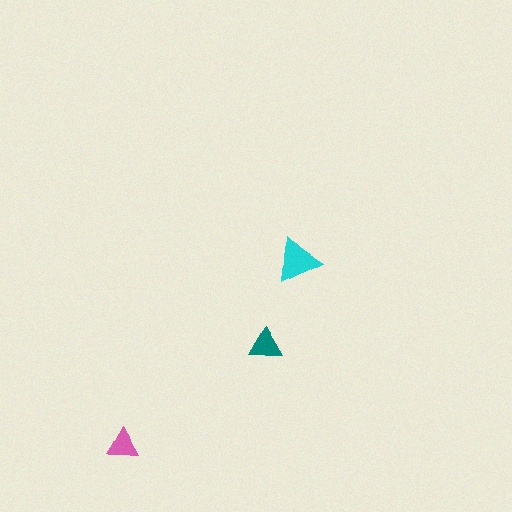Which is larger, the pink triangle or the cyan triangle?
The cyan one.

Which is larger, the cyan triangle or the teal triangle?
The cyan one.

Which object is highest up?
The cyan triangle is topmost.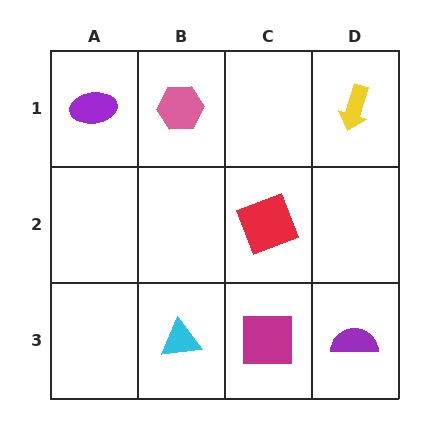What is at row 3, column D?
A purple semicircle.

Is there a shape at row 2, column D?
No, that cell is empty.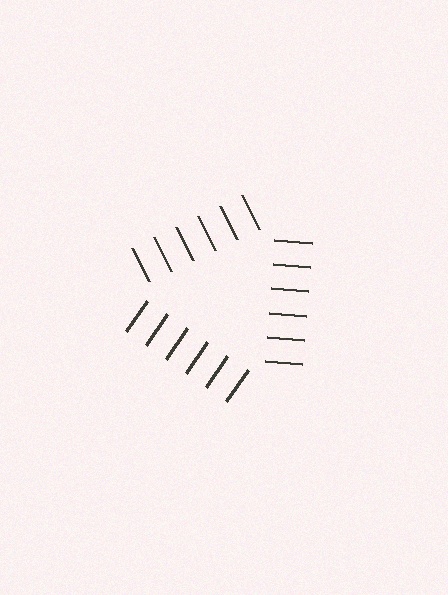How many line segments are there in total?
18 — 6 along each of the 3 edges.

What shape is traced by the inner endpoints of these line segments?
An illusory triangle — the line segments terminate on its edges but no continuous stroke is drawn.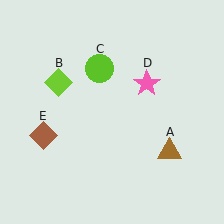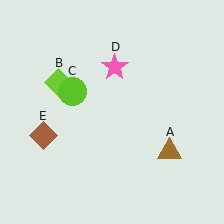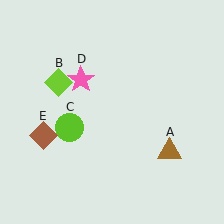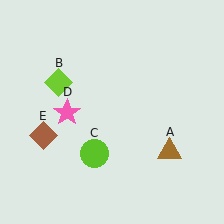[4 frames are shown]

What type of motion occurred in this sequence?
The lime circle (object C), pink star (object D) rotated counterclockwise around the center of the scene.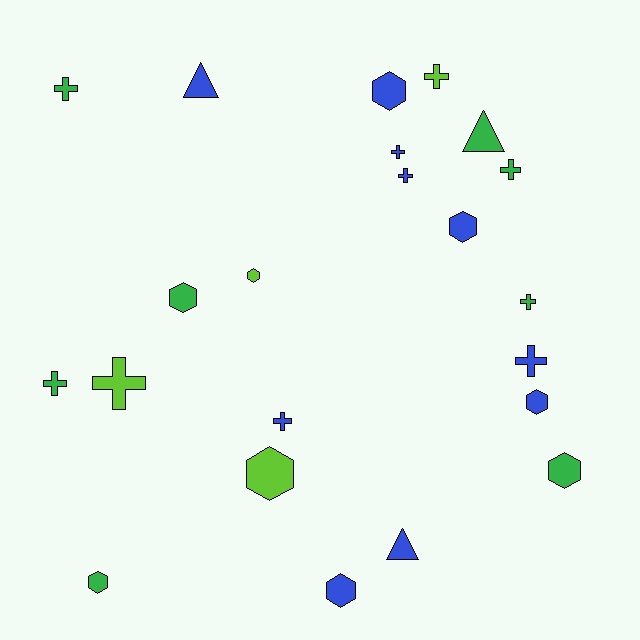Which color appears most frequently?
Blue, with 10 objects.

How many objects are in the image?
There are 22 objects.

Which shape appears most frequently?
Cross, with 10 objects.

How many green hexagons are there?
There are 3 green hexagons.